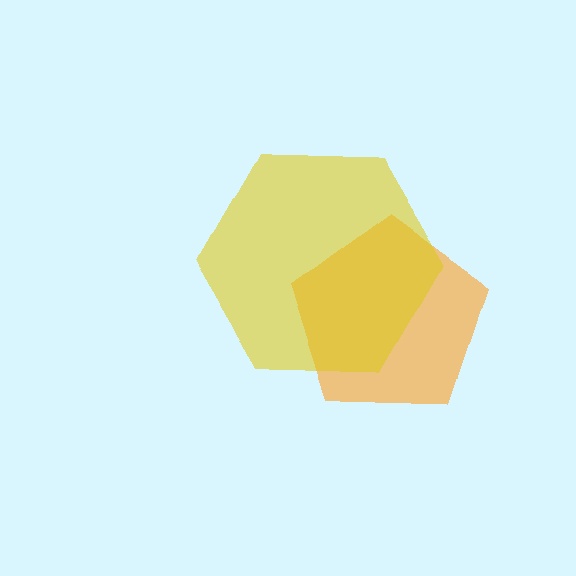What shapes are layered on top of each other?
The layered shapes are: an orange pentagon, a yellow hexagon.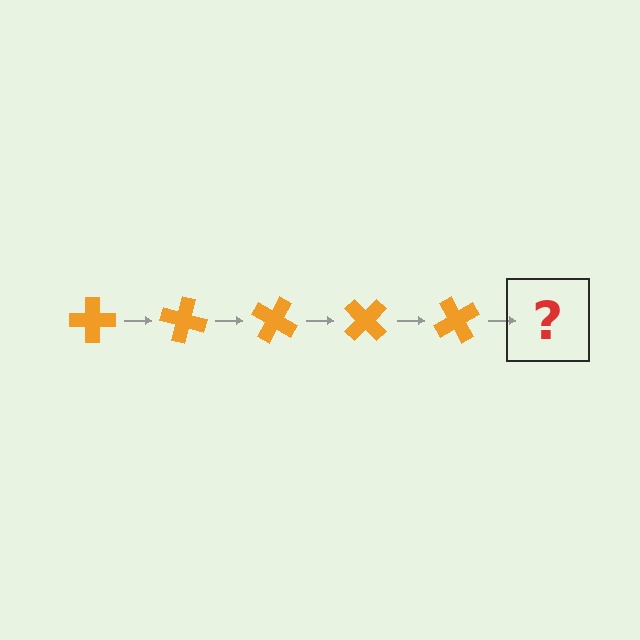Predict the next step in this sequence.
The next step is an orange cross rotated 75 degrees.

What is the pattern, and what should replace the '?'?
The pattern is that the cross rotates 15 degrees each step. The '?' should be an orange cross rotated 75 degrees.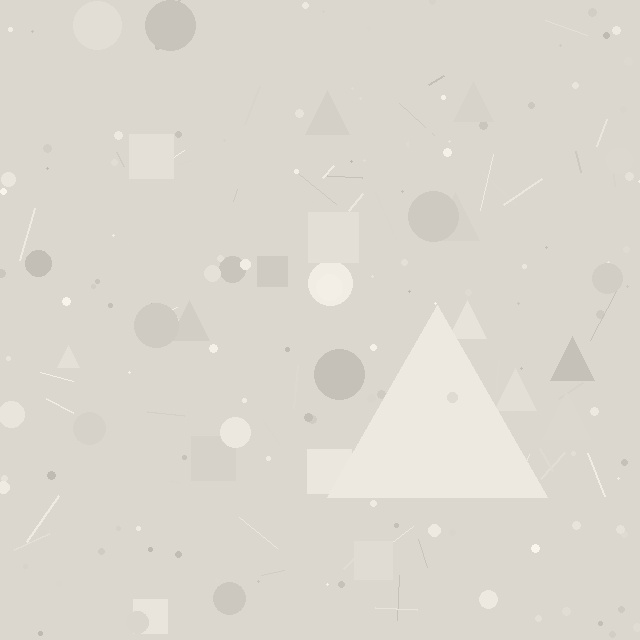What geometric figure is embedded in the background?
A triangle is embedded in the background.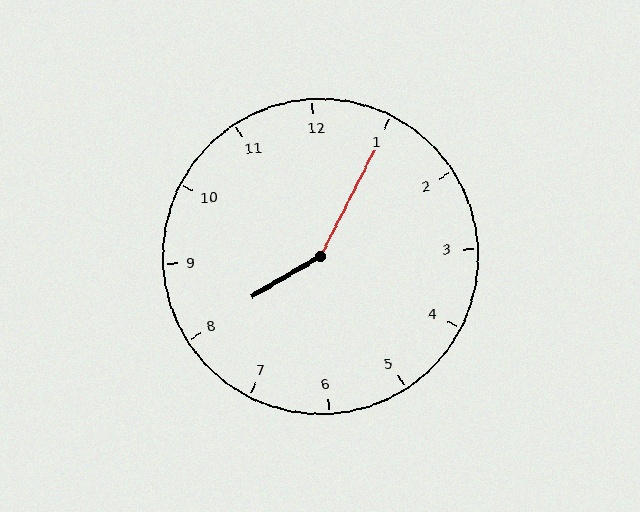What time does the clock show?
8:05.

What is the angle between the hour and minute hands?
Approximately 148 degrees.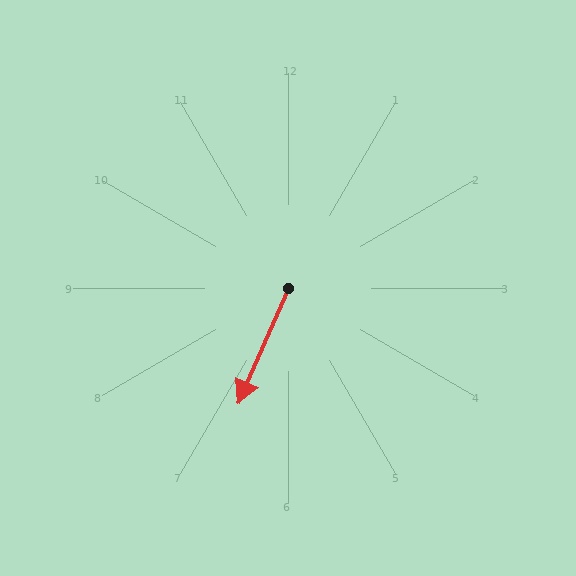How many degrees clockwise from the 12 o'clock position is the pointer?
Approximately 203 degrees.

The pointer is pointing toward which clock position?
Roughly 7 o'clock.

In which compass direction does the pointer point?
Southwest.